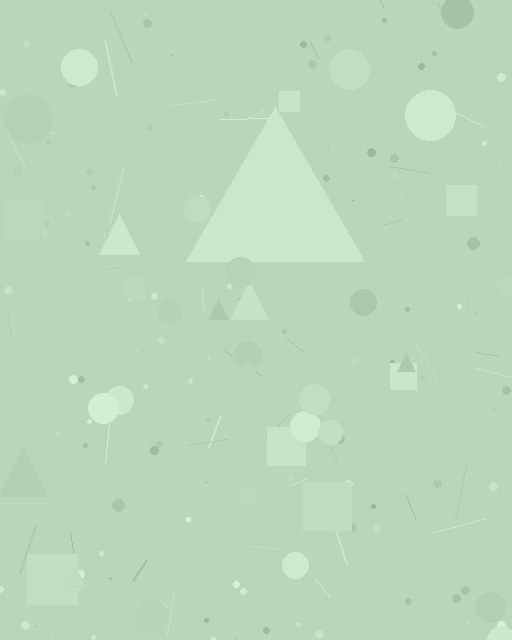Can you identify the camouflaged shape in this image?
The camouflaged shape is a triangle.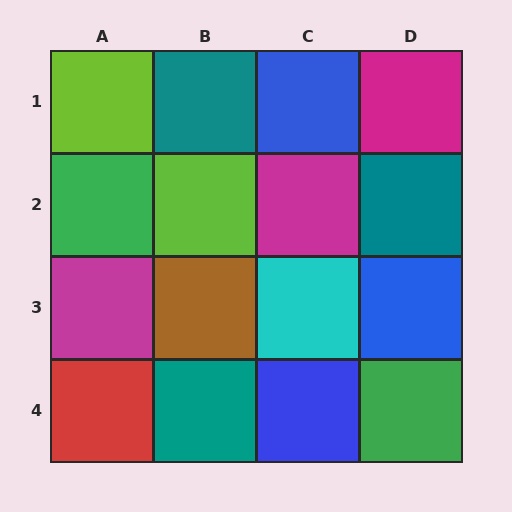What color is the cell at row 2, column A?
Green.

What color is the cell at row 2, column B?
Lime.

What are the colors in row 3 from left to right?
Magenta, brown, cyan, blue.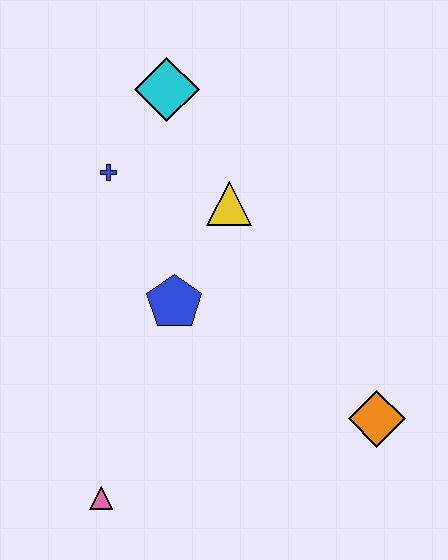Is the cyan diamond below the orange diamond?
No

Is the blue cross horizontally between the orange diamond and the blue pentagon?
No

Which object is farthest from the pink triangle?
The cyan diamond is farthest from the pink triangle.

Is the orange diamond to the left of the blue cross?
No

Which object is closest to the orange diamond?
The blue pentagon is closest to the orange diamond.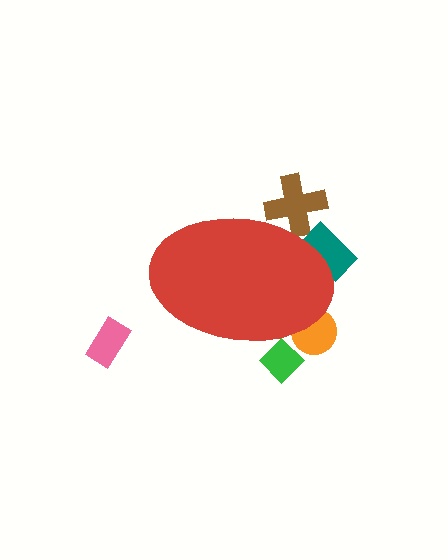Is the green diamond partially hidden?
Yes, the green diamond is partially hidden behind the red ellipse.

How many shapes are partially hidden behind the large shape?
4 shapes are partially hidden.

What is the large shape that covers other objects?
A red ellipse.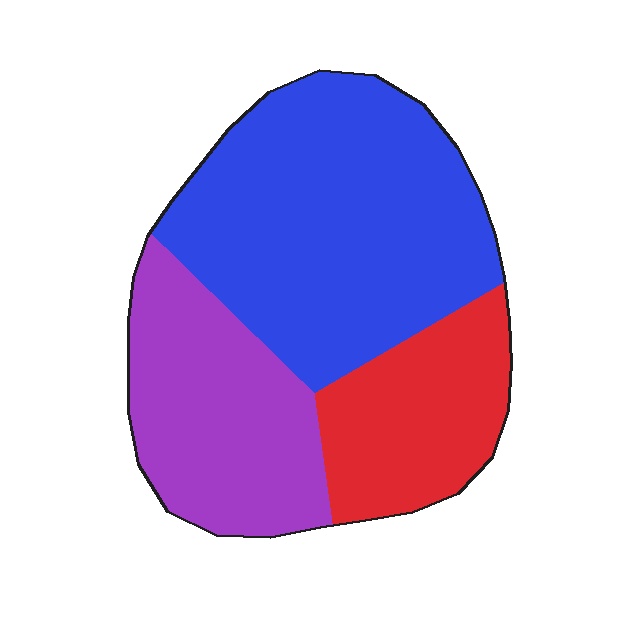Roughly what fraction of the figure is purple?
Purple takes up between a quarter and a half of the figure.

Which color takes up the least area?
Red, at roughly 20%.